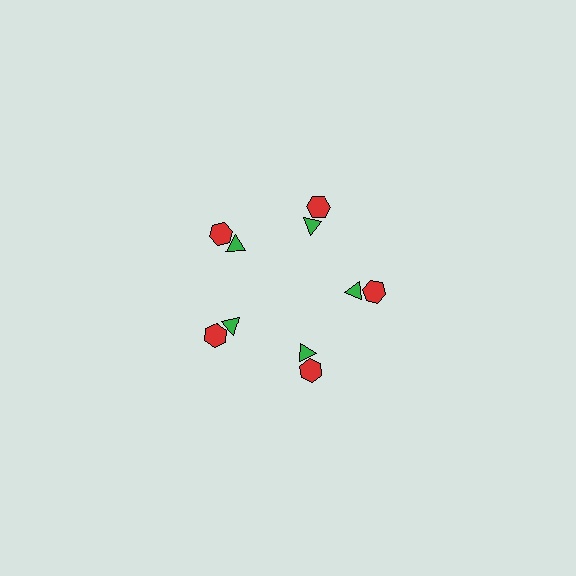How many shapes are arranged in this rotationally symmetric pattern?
There are 10 shapes, arranged in 5 groups of 2.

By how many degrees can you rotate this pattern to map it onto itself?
The pattern maps onto itself every 72 degrees of rotation.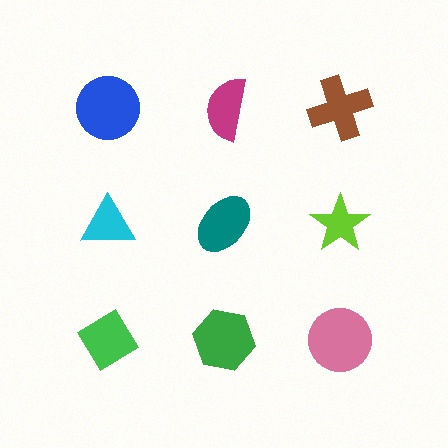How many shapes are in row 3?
3 shapes.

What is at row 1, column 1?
A blue circle.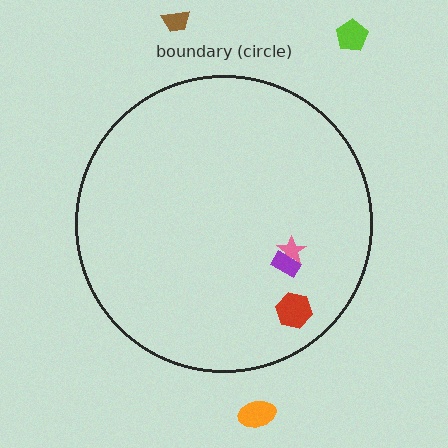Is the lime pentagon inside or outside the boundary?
Outside.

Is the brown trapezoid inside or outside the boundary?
Outside.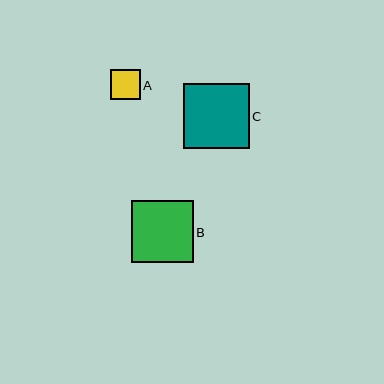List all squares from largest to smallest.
From largest to smallest: C, B, A.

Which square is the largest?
Square C is the largest with a size of approximately 65 pixels.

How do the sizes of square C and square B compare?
Square C and square B are approximately the same size.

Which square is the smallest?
Square A is the smallest with a size of approximately 30 pixels.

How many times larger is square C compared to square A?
Square C is approximately 2.2 times the size of square A.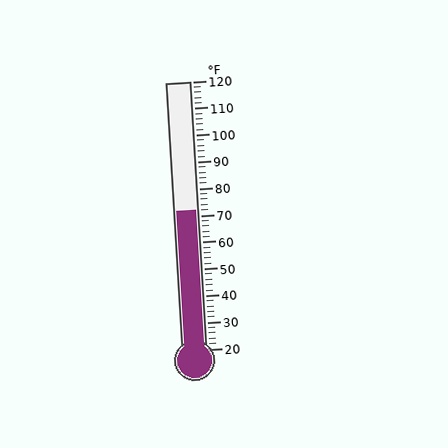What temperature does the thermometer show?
The thermometer shows approximately 72°F.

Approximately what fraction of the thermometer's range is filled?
The thermometer is filled to approximately 50% of its range.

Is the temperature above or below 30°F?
The temperature is above 30°F.